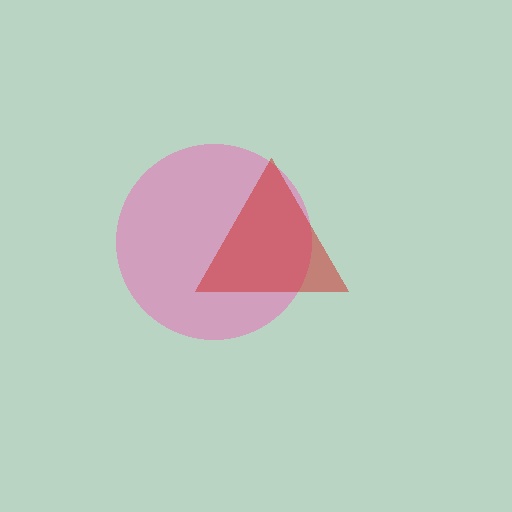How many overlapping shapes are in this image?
There are 2 overlapping shapes in the image.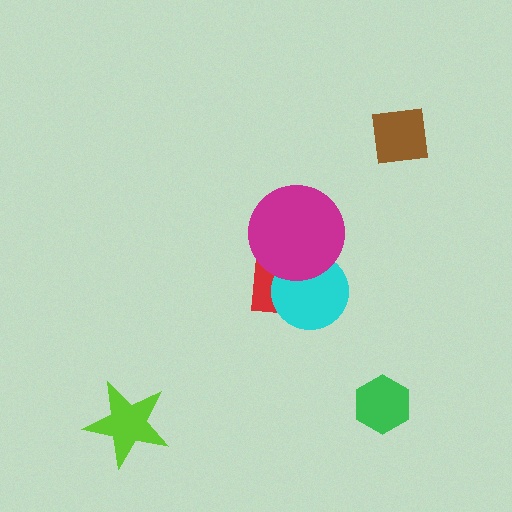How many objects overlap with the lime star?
0 objects overlap with the lime star.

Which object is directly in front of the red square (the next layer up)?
The cyan circle is directly in front of the red square.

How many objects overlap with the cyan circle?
2 objects overlap with the cyan circle.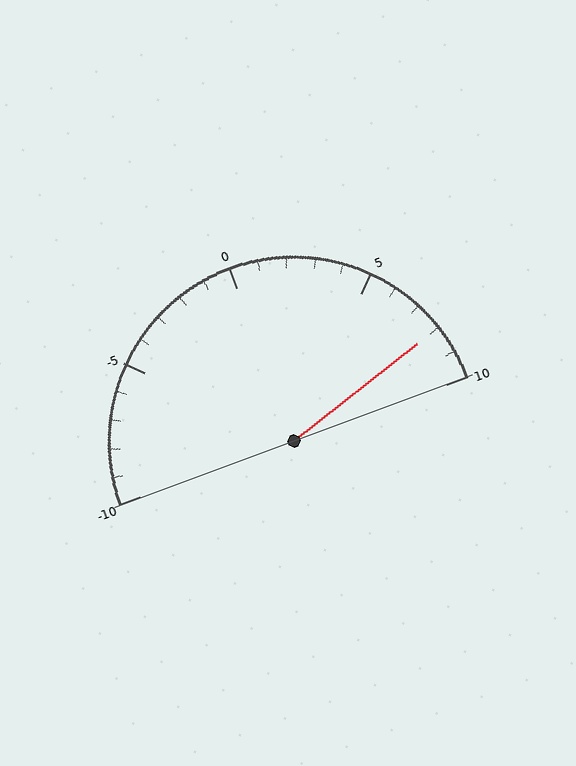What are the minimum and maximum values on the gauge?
The gauge ranges from -10 to 10.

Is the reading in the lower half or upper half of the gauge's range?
The reading is in the upper half of the range (-10 to 10).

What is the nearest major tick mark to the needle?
The nearest major tick mark is 10.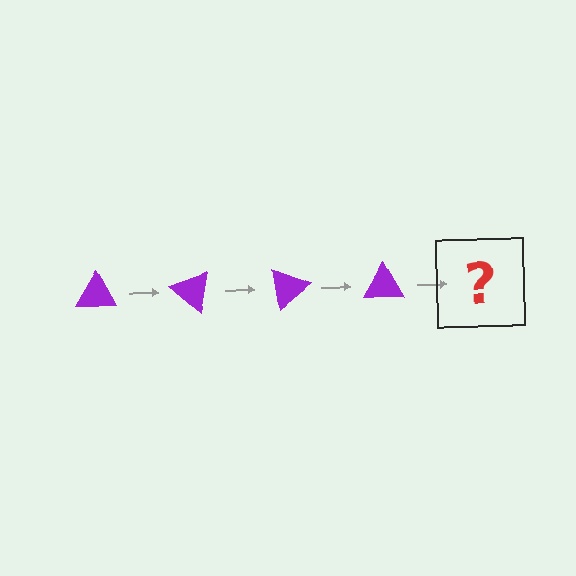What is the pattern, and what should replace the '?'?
The pattern is that the triangle rotates 40 degrees each step. The '?' should be a purple triangle rotated 160 degrees.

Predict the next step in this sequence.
The next step is a purple triangle rotated 160 degrees.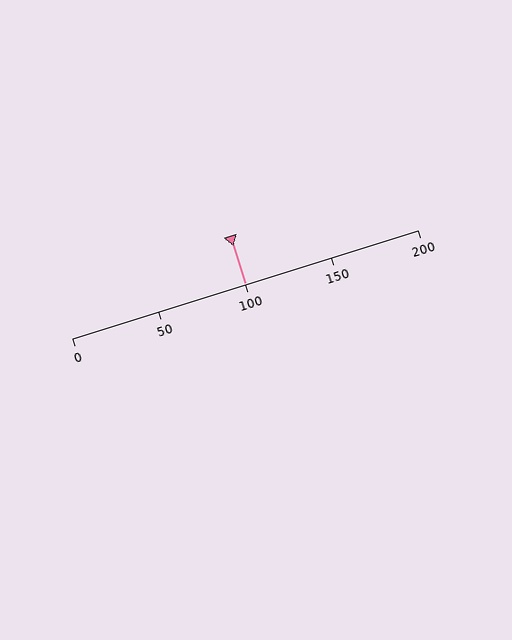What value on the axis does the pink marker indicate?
The marker indicates approximately 100.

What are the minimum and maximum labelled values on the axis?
The axis runs from 0 to 200.